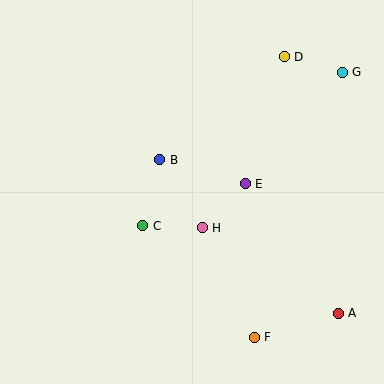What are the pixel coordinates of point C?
Point C is at (143, 226).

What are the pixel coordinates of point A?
Point A is at (338, 313).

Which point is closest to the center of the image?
Point H at (202, 228) is closest to the center.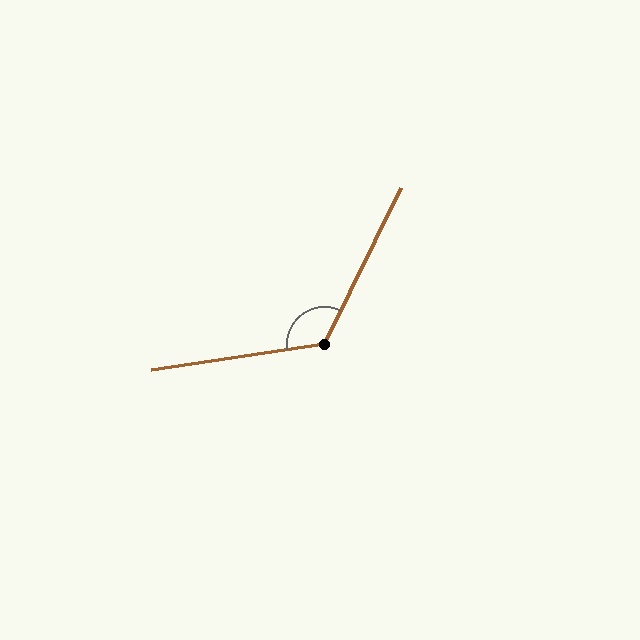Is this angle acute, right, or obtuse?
It is obtuse.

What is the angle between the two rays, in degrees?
Approximately 124 degrees.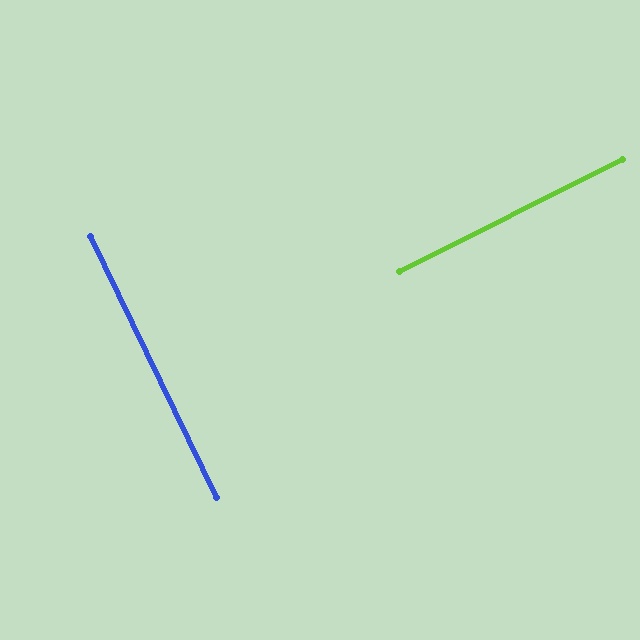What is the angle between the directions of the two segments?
Approximately 89 degrees.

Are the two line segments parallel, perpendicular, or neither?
Perpendicular — they meet at approximately 89°.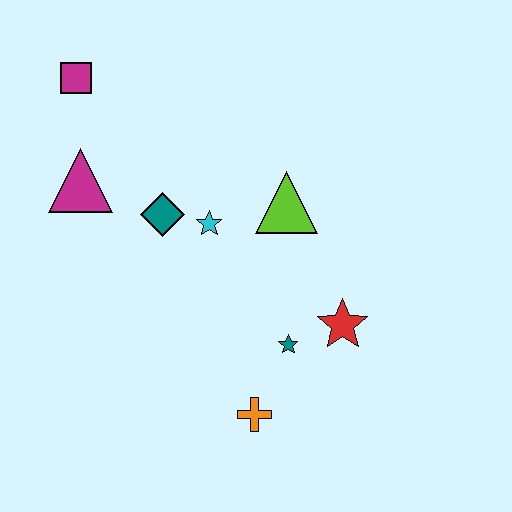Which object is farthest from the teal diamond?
The orange cross is farthest from the teal diamond.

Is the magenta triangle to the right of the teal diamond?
No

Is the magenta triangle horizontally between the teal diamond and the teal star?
No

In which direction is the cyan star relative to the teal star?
The cyan star is above the teal star.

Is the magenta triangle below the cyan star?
No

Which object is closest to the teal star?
The red star is closest to the teal star.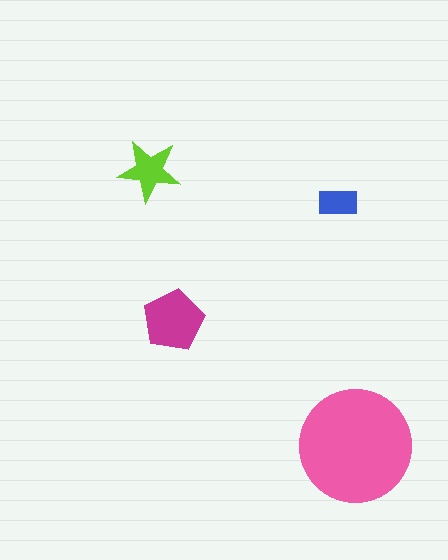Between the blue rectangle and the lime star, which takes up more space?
The lime star.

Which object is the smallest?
The blue rectangle.